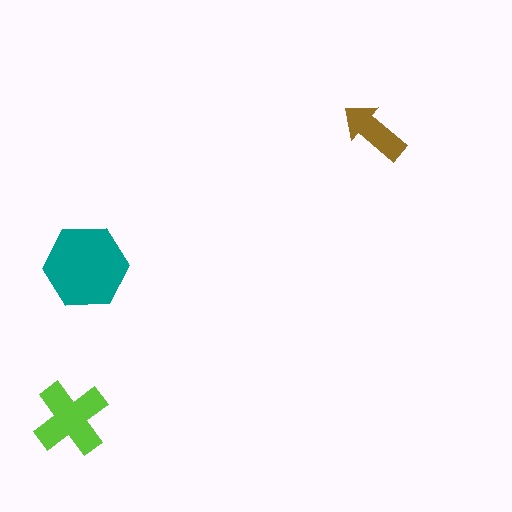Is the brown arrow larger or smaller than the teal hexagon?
Smaller.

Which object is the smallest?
The brown arrow.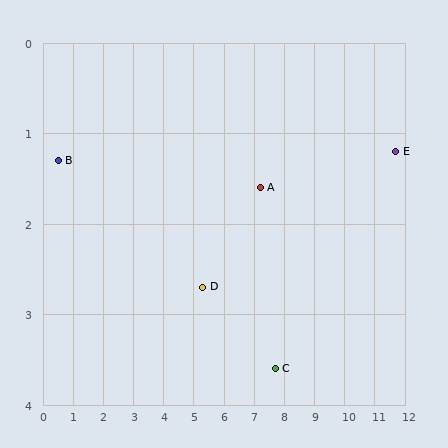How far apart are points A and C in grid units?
Points A and C are about 2.1 grid units apart.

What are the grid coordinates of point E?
Point E is at approximately (11.7, 1.2).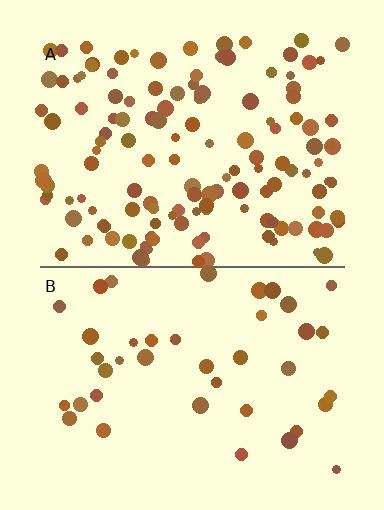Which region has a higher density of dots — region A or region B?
A (the top).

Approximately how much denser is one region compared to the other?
Approximately 3.3× — region A over region B.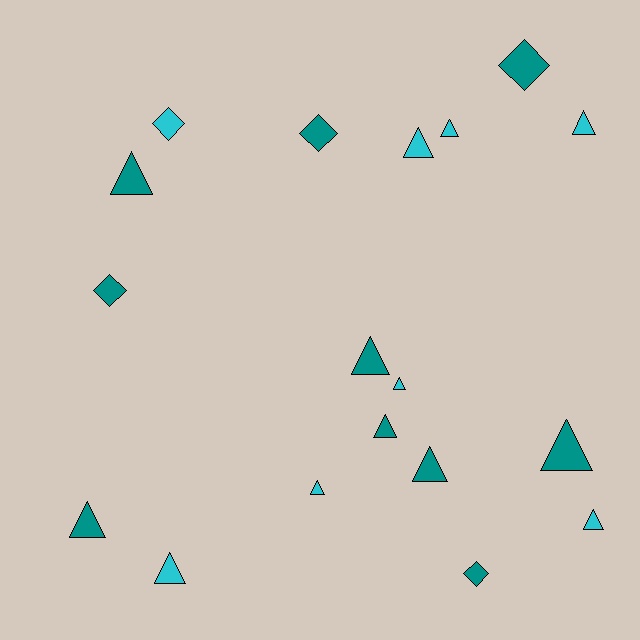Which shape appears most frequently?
Triangle, with 13 objects.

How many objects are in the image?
There are 18 objects.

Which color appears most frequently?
Teal, with 10 objects.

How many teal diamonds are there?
There are 4 teal diamonds.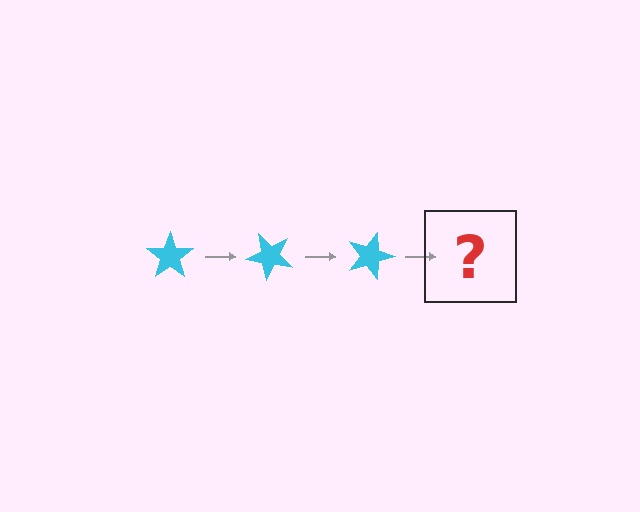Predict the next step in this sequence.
The next step is a cyan star rotated 135 degrees.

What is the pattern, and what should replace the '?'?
The pattern is that the star rotates 45 degrees each step. The '?' should be a cyan star rotated 135 degrees.